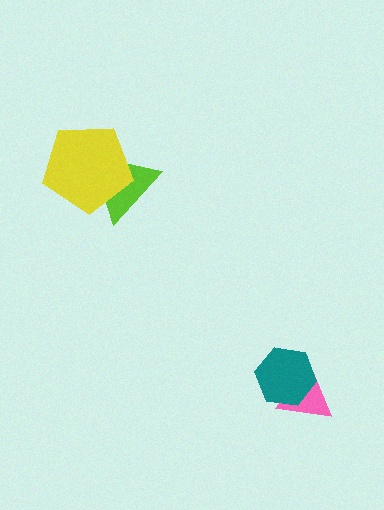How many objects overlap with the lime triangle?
1 object overlaps with the lime triangle.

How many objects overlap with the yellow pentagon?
1 object overlaps with the yellow pentagon.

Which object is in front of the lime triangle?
The yellow pentagon is in front of the lime triangle.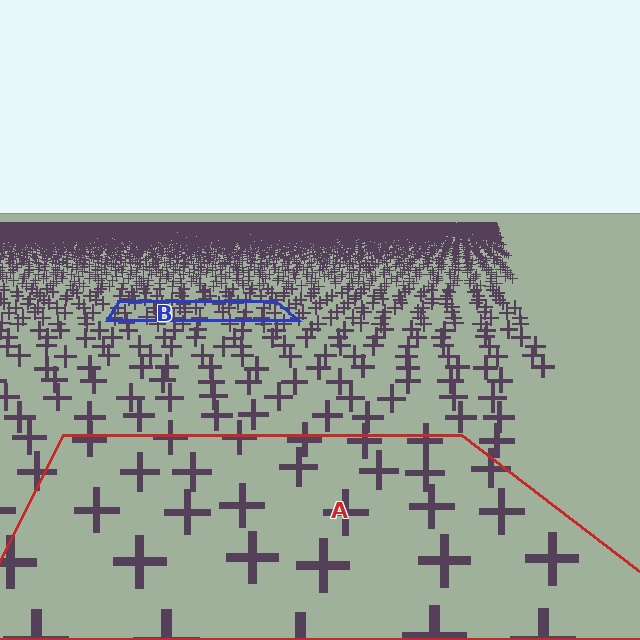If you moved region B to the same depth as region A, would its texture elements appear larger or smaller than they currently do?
They would appear larger. At a closer depth, the same texture elements are projected at a bigger on-screen size.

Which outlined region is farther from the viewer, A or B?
Region B is farther from the viewer — the texture elements inside it appear smaller and more densely packed.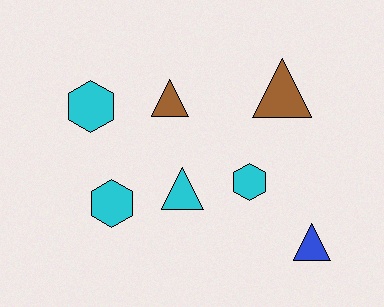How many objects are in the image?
There are 7 objects.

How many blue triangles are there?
There is 1 blue triangle.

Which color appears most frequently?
Cyan, with 4 objects.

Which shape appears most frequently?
Triangle, with 4 objects.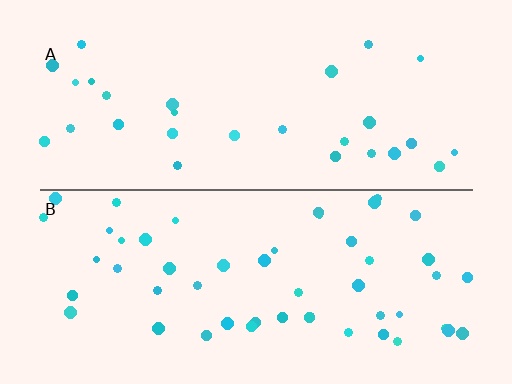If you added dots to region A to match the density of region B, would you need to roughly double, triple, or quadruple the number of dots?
Approximately double.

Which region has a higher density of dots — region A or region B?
B (the bottom).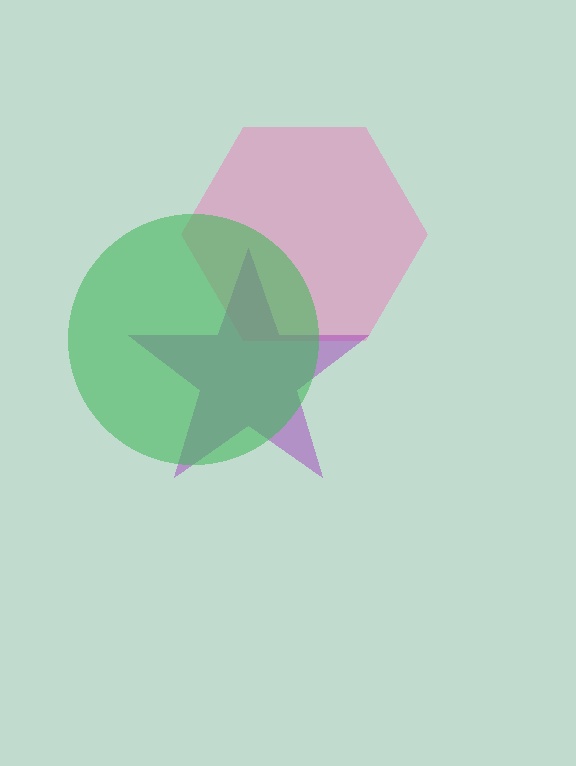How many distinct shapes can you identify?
There are 3 distinct shapes: a pink hexagon, a purple star, a green circle.